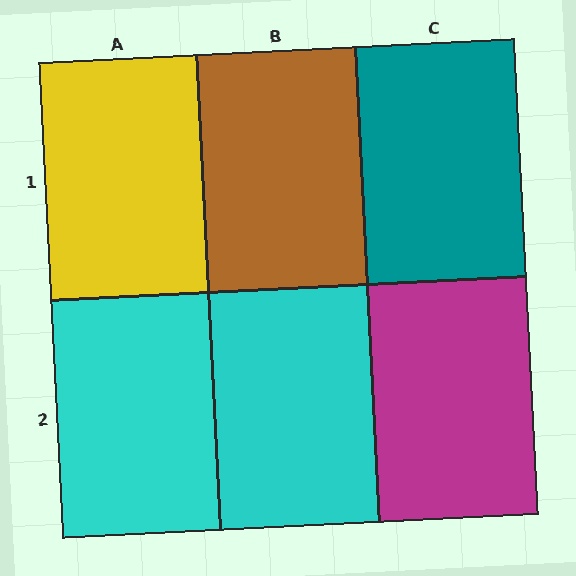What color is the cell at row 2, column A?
Cyan.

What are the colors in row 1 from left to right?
Yellow, brown, teal.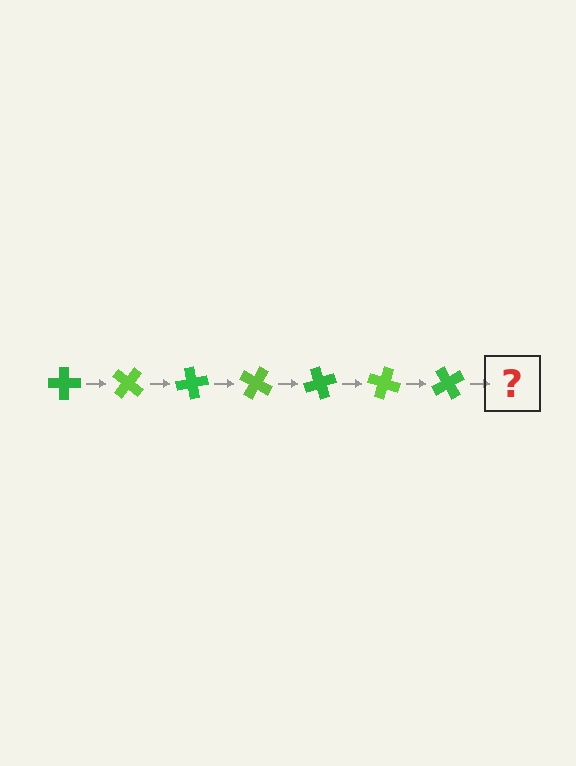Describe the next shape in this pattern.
It should be a lime cross, rotated 280 degrees from the start.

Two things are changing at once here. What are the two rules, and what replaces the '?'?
The two rules are that it rotates 40 degrees each step and the color cycles through green and lime. The '?' should be a lime cross, rotated 280 degrees from the start.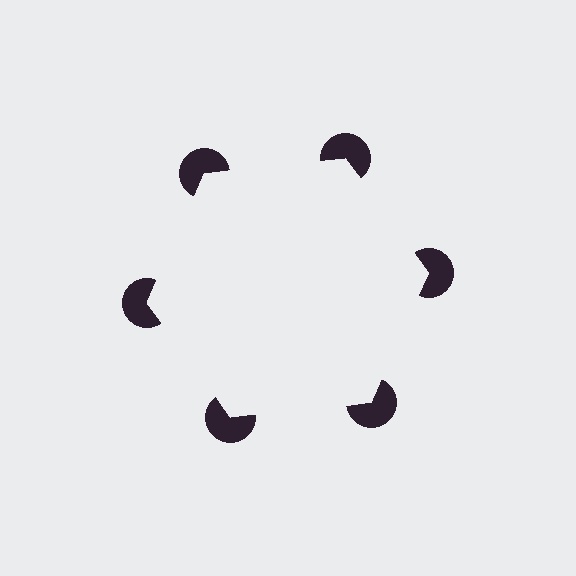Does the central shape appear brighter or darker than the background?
It typically appears slightly brighter than the background, even though no actual brightness change is drawn.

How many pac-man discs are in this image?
There are 6 — one at each vertex of the illusory hexagon.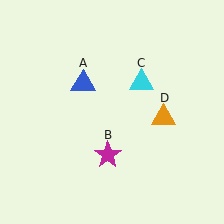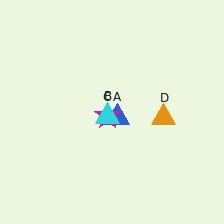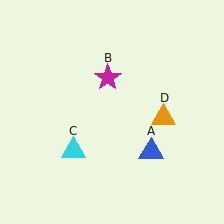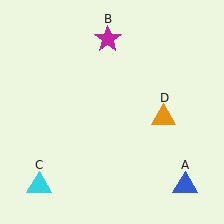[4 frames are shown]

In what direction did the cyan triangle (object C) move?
The cyan triangle (object C) moved down and to the left.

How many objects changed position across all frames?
3 objects changed position: blue triangle (object A), magenta star (object B), cyan triangle (object C).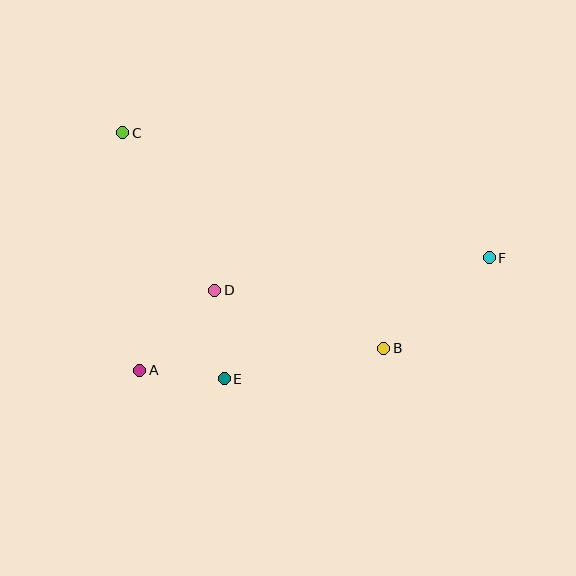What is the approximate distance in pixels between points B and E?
The distance between B and E is approximately 162 pixels.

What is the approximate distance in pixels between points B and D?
The distance between B and D is approximately 179 pixels.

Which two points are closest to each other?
Points A and E are closest to each other.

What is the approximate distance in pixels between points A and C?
The distance between A and C is approximately 238 pixels.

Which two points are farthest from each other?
Points C and F are farthest from each other.